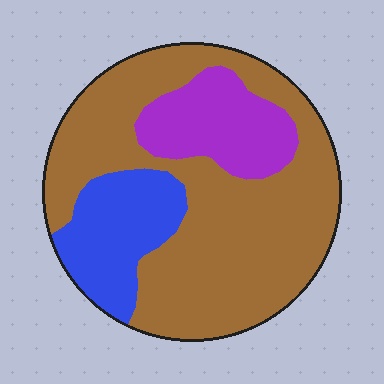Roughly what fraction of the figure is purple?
Purple covers around 15% of the figure.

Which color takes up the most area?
Brown, at roughly 65%.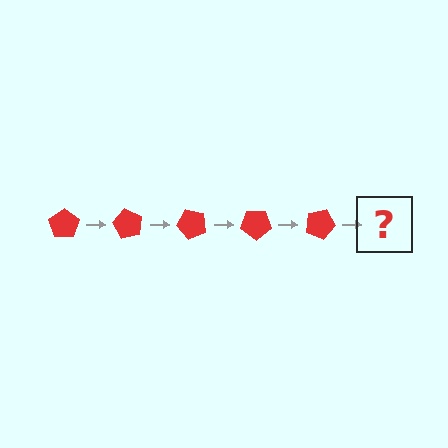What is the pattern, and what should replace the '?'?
The pattern is that the pentagon rotates 60 degrees each step. The '?' should be a red pentagon rotated 300 degrees.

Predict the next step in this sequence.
The next step is a red pentagon rotated 300 degrees.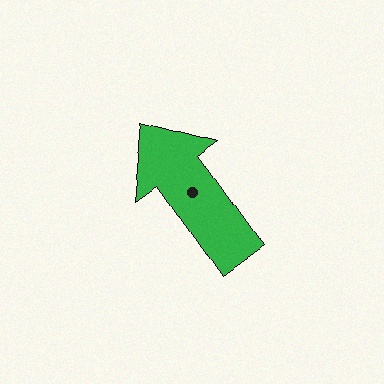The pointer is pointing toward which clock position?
Roughly 11 o'clock.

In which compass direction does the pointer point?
Northwest.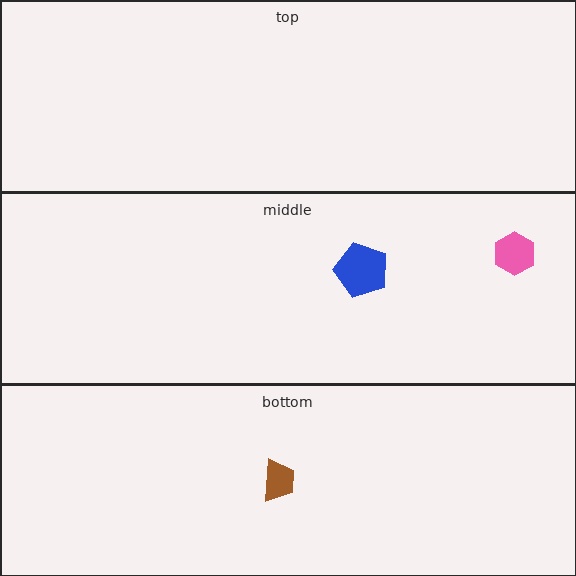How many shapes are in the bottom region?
1.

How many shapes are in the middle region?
2.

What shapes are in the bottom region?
The brown trapezoid.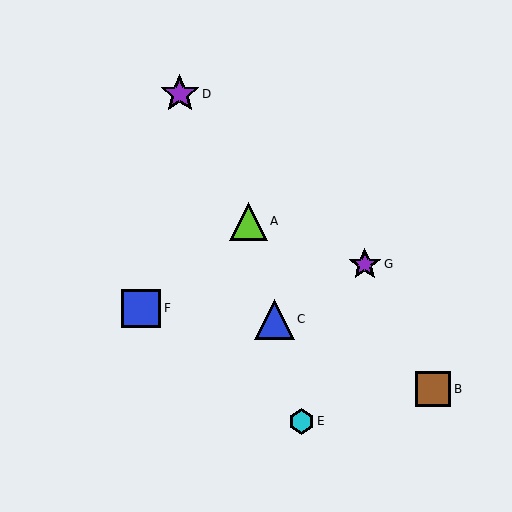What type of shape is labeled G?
Shape G is a purple star.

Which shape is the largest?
The blue triangle (labeled C) is the largest.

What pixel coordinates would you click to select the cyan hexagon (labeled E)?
Click at (302, 421) to select the cyan hexagon E.